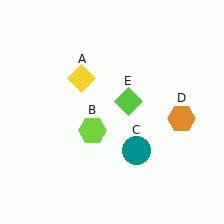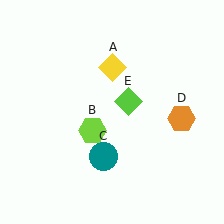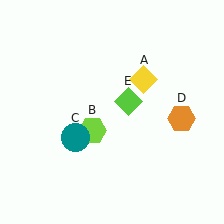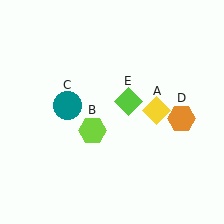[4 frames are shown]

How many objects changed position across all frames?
2 objects changed position: yellow diamond (object A), teal circle (object C).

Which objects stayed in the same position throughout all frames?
Lime hexagon (object B) and orange hexagon (object D) and lime diamond (object E) remained stationary.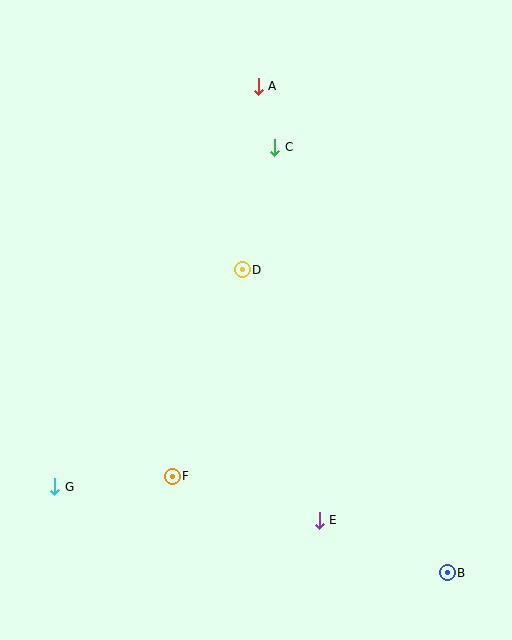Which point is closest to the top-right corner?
Point A is closest to the top-right corner.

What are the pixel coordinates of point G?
Point G is at (55, 487).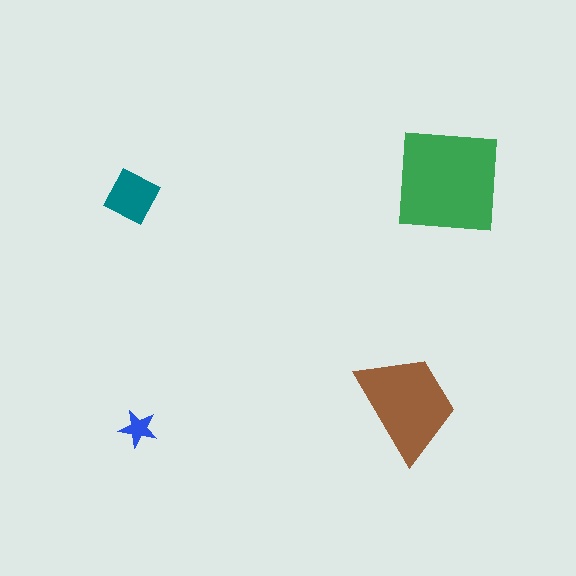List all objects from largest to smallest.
The green square, the brown trapezoid, the teal square, the blue star.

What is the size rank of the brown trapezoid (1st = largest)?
2nd.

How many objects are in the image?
There are 4 objects in the image.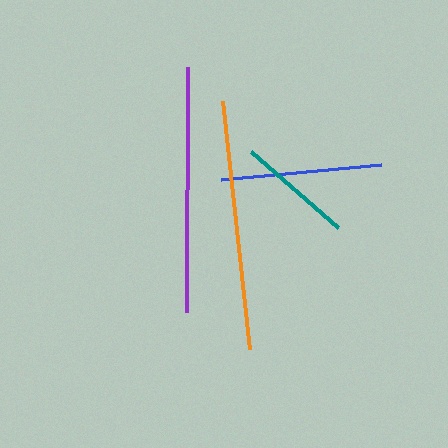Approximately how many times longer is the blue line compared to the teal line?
The blue line is approximately 1.4 times the length of the teal line.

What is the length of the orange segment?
The orange segment is approximately 250 pixels long.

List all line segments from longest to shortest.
From longest to shortest: orange, purple, blue, teal.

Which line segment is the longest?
The orange line is the longest at approximately 250 pixels.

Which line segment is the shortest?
The teal line is the shortest at approximately 115 pixels.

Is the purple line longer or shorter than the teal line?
The purple line is longer than the teal line.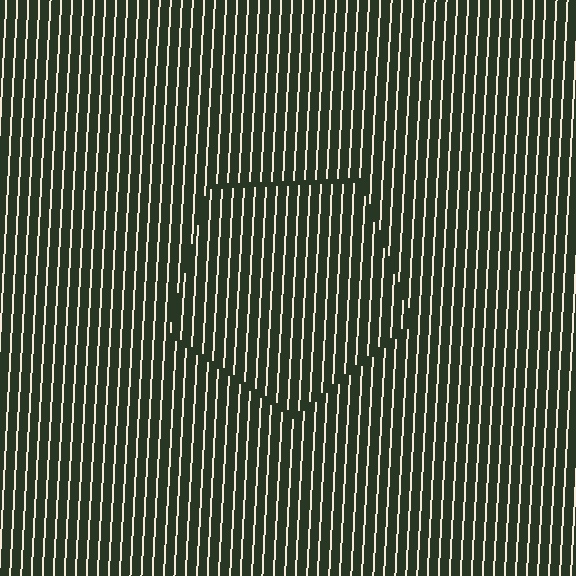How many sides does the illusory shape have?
5 sides — the line-ends trace a pentagon.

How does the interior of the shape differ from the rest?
The interior of the shape contains the same grating, shifted by half a period — the contour is defined by the phase discontinuity where line-ends from the inner and outer gratings abut.